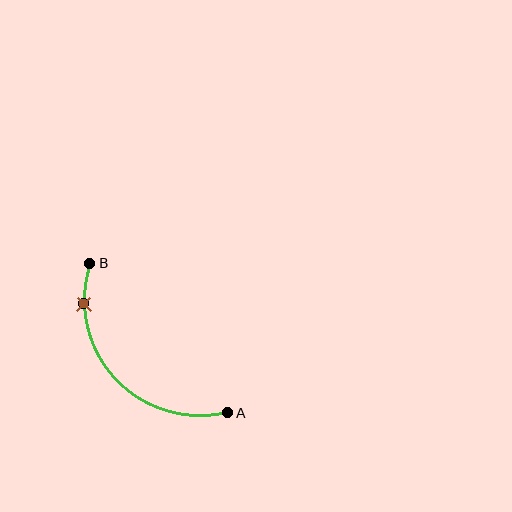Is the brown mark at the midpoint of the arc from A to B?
No. The brown mark lies on the arc but is closer to endpoint B. The arc midpoint would be at the point on the curve equidistant along the arc from both A and B.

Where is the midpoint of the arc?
The arc midpoint is the point on the curve farthest from the straight line joining A and B. It sits below and to the left of that line.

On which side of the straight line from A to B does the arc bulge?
The arc bulges below and to the left of the straight line connecting A and B.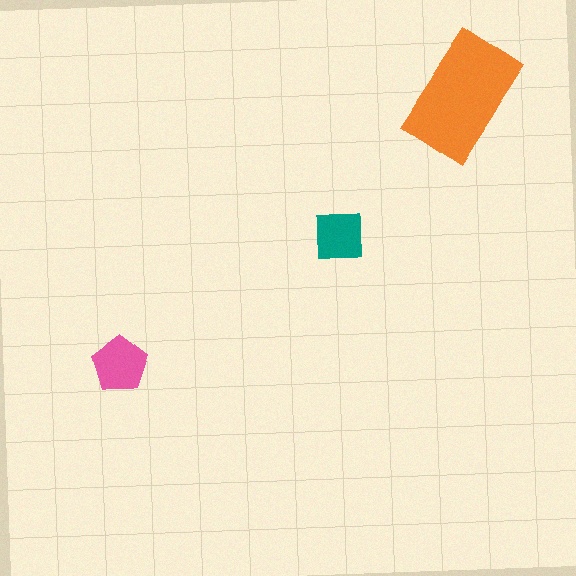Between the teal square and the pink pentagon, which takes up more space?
The pink pentagon.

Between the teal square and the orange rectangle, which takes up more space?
The orange rectangle.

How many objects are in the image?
There are 3 objects in the image.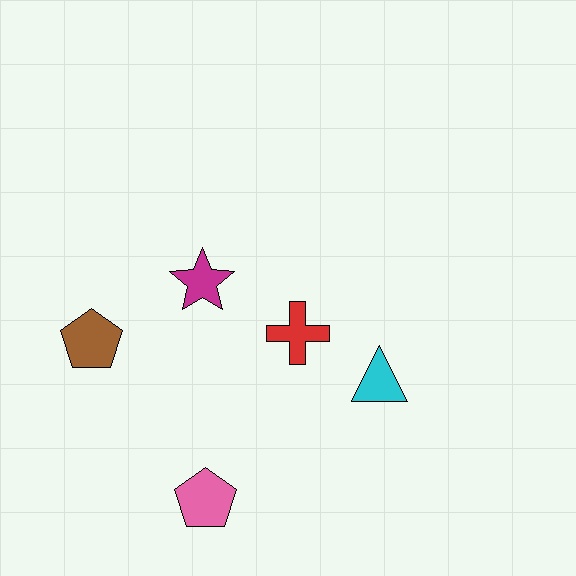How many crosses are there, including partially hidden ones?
There is 1 cross.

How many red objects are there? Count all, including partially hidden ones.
There is 1 red object.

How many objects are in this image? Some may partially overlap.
There are 5 objects.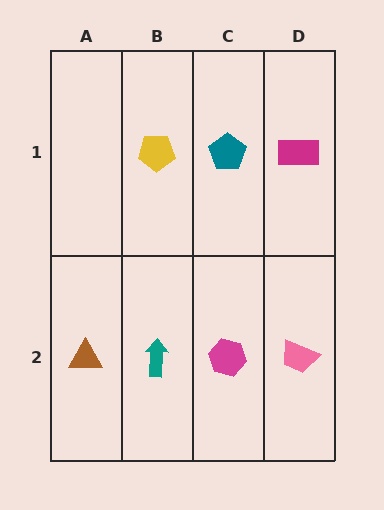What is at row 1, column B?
A yellow pentagon.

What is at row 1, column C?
A teal pentagon.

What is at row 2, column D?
A pink trapezoid.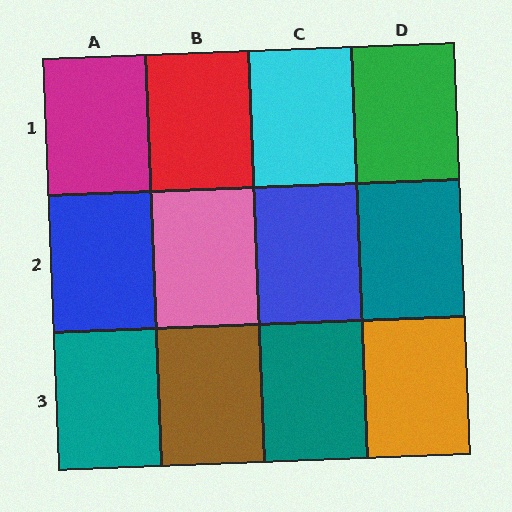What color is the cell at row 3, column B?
Brown.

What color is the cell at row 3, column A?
Teal.